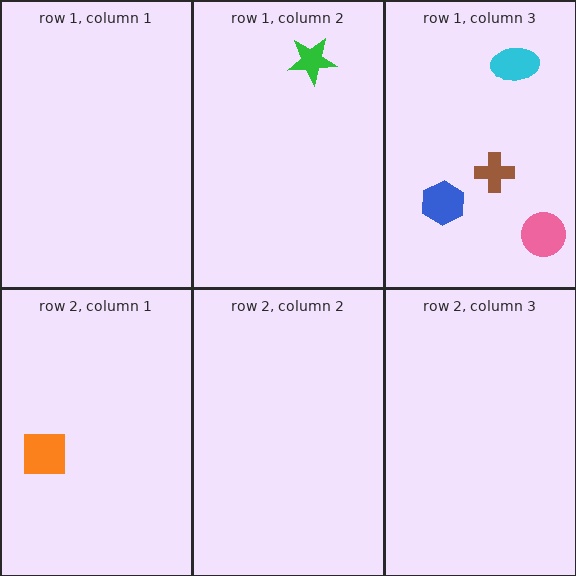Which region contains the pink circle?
The row 1, column 3 region.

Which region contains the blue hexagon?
The row 1, column 3 region.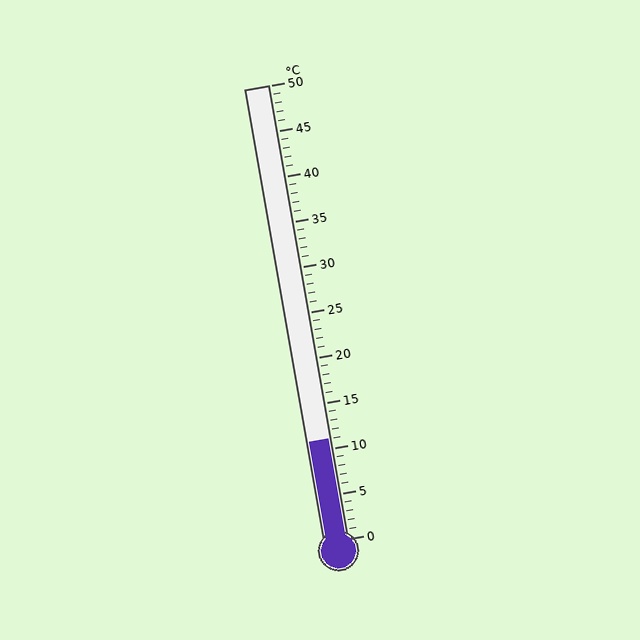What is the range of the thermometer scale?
The thermometer scale ranges from 0°C to 50°C.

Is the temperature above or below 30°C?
The temperature is below 30°C.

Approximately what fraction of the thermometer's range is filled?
The thermometer is filled to approximately 20% of its range.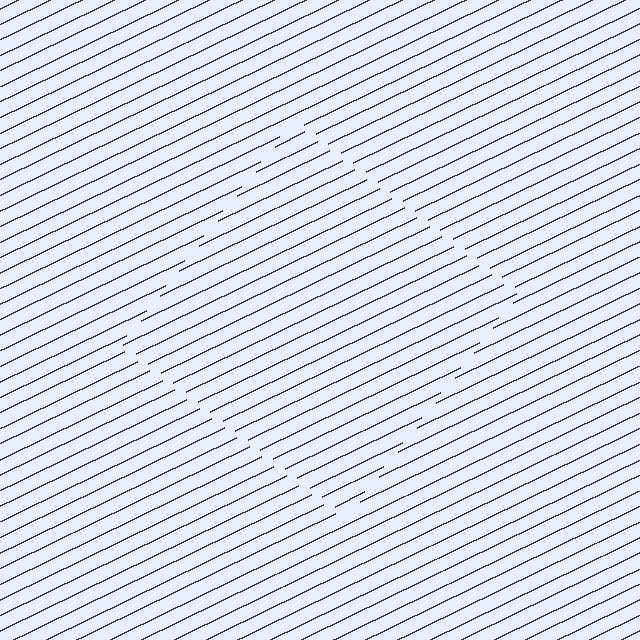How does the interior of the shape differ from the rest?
The interior of the shape contains the same grating, shifted by half a period — the contour is defined by the phase discontinuity where line-ends from the inner and outer gratings abut.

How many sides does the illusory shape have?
4 sides — the line-ends trace a square.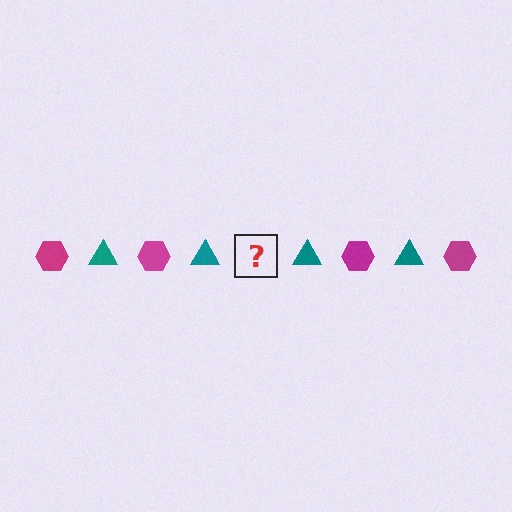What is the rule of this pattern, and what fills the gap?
The rule is that the pattern alternates between magenta hexagon and teal triangle. The gap should be filled with a magenta hexagon.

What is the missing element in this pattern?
The missing element is a magenta hexagon.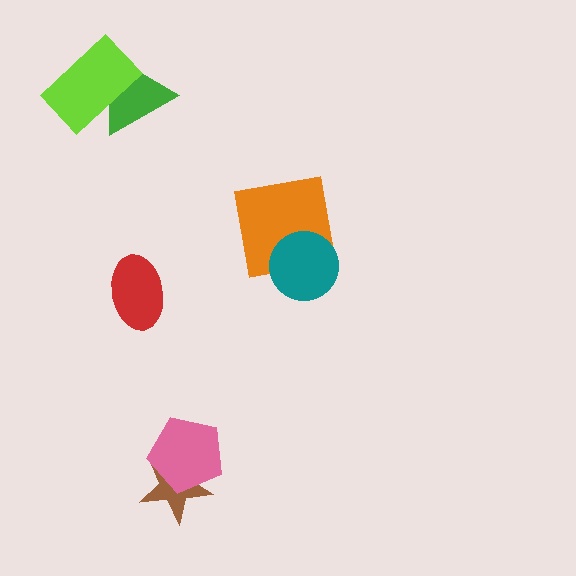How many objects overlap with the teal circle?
1 object overlaps with the teal circle.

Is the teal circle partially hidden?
No, no other shape covers it.